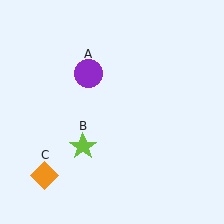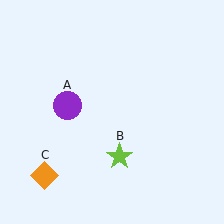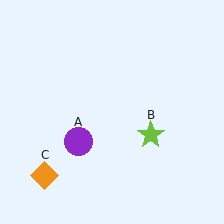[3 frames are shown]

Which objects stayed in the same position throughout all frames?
Orange diamond (object C) remained stationary.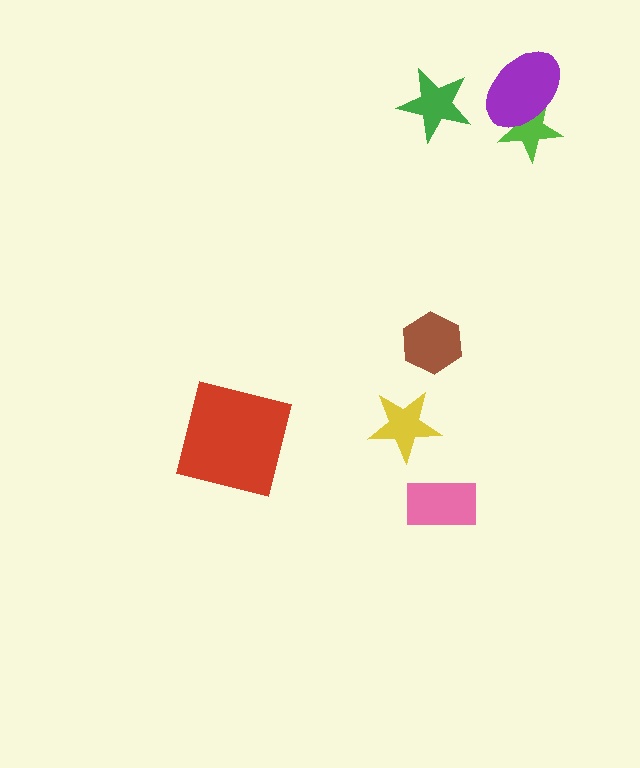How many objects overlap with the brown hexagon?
0 objects overlap with the brown hexagon.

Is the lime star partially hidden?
Yes, it is partially covered by another shape.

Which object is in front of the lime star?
The purple ellipse is in front of the lime star.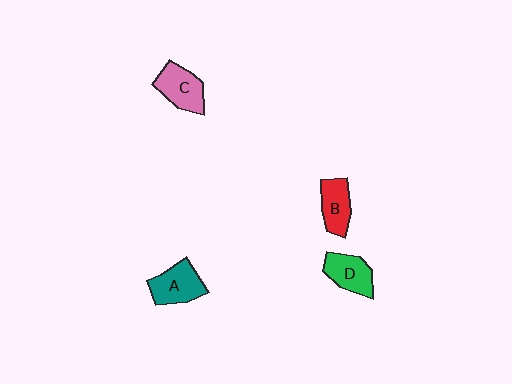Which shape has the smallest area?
Shape B (red).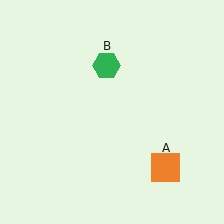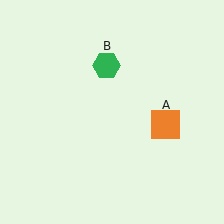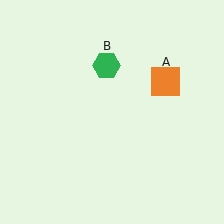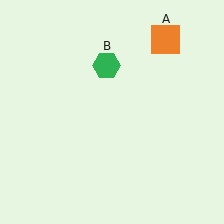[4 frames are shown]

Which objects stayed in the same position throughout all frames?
Green hexagon (object B) remained stationary.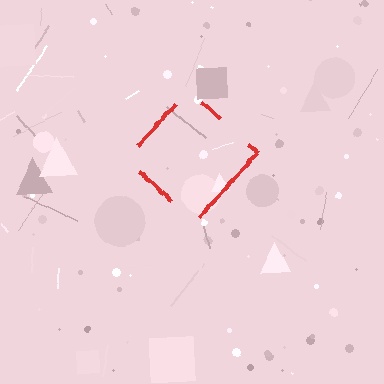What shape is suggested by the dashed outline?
The dashed outline suggests a diamond.